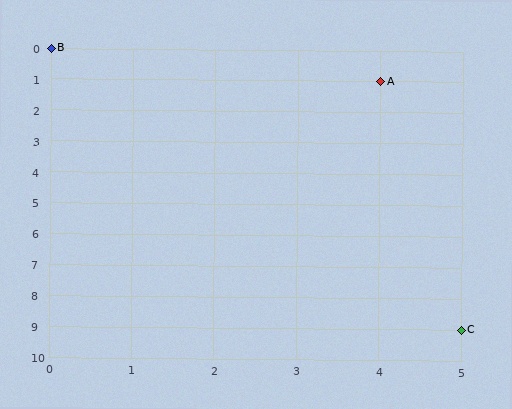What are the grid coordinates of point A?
Point A is at grid coordinates (4, 1).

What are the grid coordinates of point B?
Point B is at grid coordinates (0, 0).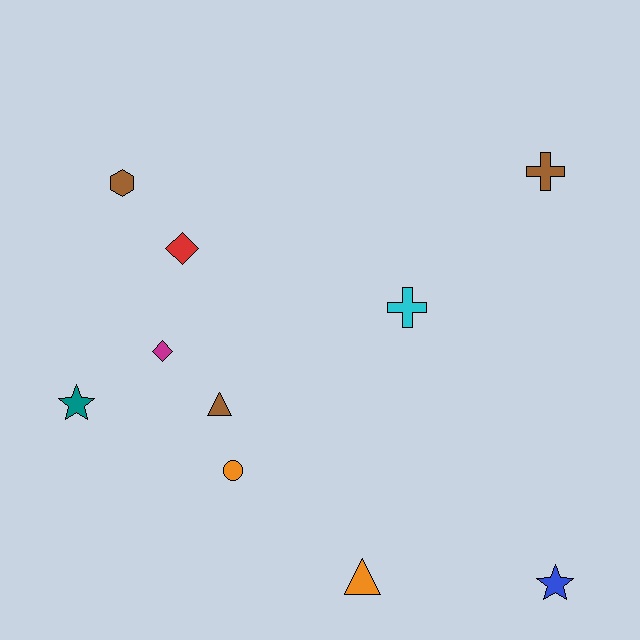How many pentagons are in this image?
There are no pentagons.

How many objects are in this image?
There are 10 objects.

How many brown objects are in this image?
There are 3 brown objects.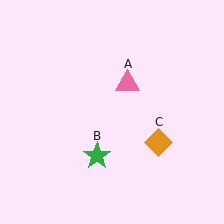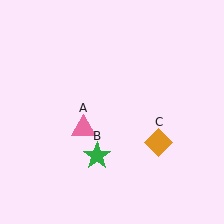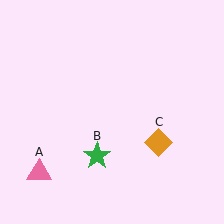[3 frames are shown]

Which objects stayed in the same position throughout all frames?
Green star (object B) and orange diamond (object C) remained stationary.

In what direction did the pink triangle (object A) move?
The pink triangle (object A) moved down and to the left.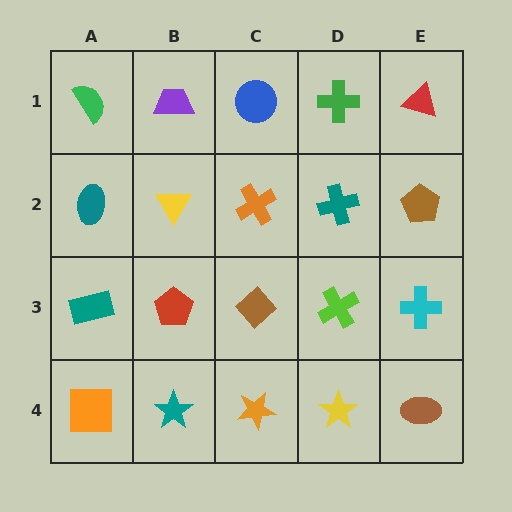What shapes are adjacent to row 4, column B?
A red pentagon (row 3, column B), an orange square (row 4, column A), an orange star (row 4, column C).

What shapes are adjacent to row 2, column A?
A green semicircle (row 1, column A), a teal rectangle (row 3, column A), a yellow triangle (row 2, column B).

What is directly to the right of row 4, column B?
An orange star.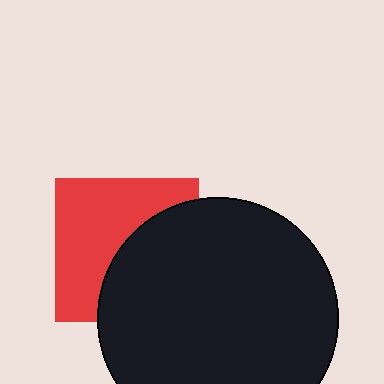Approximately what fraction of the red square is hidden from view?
Roughly 46% of the red square is hidden behind the black circle.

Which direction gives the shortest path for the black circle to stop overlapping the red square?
Moving right gives the shortest separation.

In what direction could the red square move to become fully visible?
The red square could move left. That would shift it out from behind the black circle entirely.